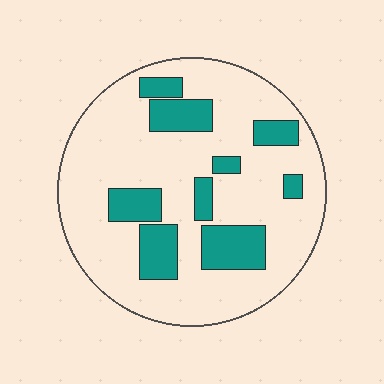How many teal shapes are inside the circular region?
9.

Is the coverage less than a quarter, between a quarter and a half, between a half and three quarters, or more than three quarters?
Less than a quarter.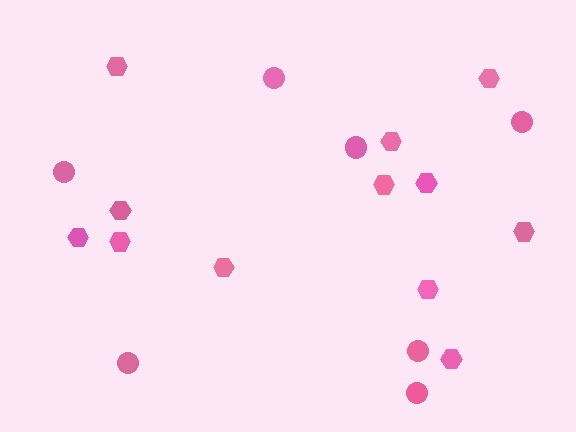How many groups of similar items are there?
There are 2 groups: one group of hexagons (12) and one group of circles (7).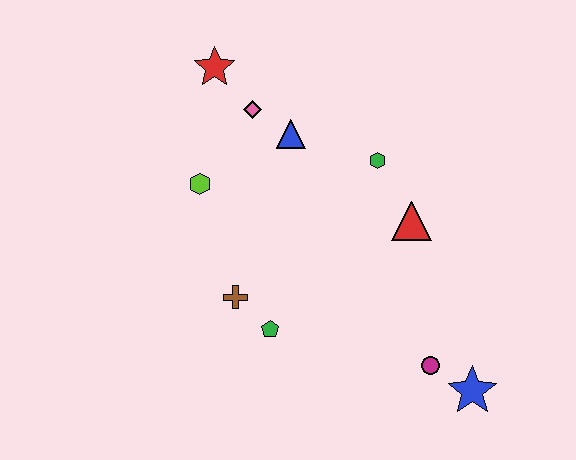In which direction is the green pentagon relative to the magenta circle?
The green pentagon is to the left of the magenta circle.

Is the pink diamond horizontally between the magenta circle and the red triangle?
No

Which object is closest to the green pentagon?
The brown cross is closest to the green pentagon.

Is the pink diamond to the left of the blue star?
Yes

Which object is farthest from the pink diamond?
The blue star is farthest from the pink diamond.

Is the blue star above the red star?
No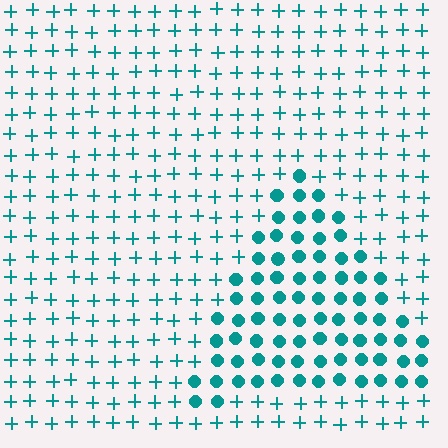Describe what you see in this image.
The image is filled with small teal elements arranged in a uniform grid. A triangle-shaped region contains circles, while the surrounding area contains plus signs. The boundary is defined purely by the change in element shape.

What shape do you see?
I see a triangle.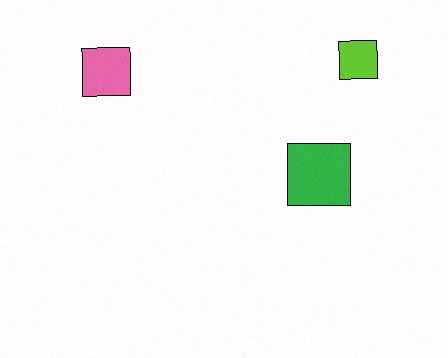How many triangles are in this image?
There are no triangles.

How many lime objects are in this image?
There is 1 lime object.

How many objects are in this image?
There are 3 objects.